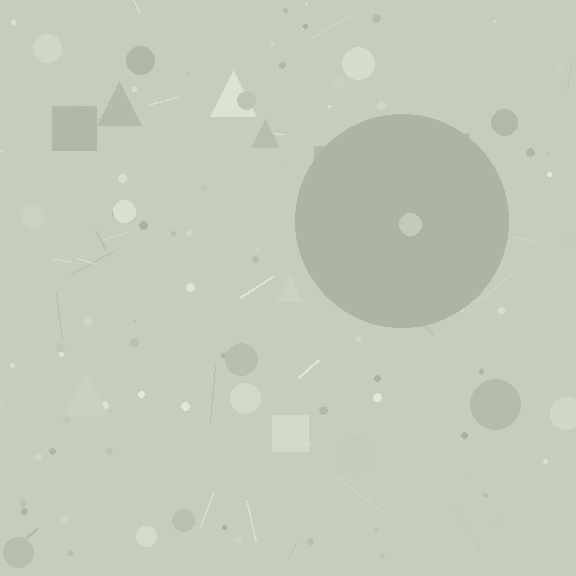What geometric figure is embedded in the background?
A circle is embedded in the background.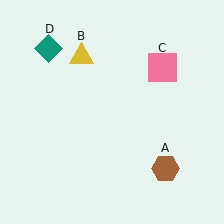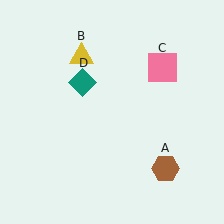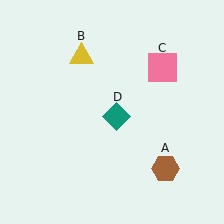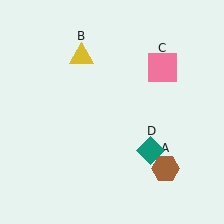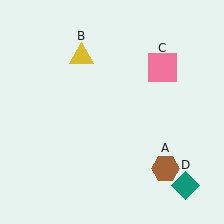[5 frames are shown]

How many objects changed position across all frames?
1 object changed position: teal diamond (object D).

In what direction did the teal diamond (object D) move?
The teal diamond (object D) moved down and to the right.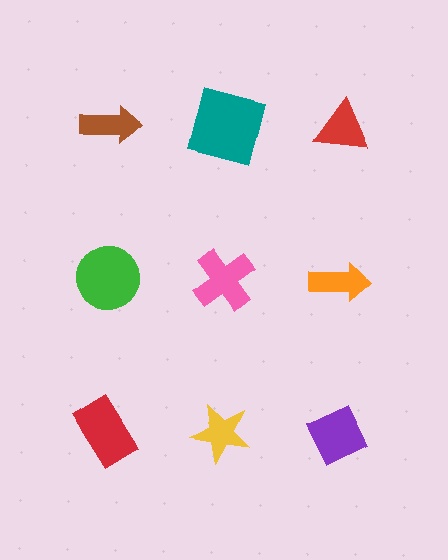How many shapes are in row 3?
3 shapes.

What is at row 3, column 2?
A yellow star.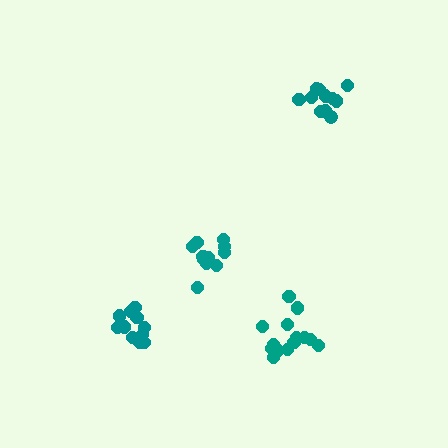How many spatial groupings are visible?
There are 4 spatial groupings.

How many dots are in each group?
Group 1: 11 dots, Group 2: 12 dots, Group 3: 14 dots, Group 4: 12 dots (49 total).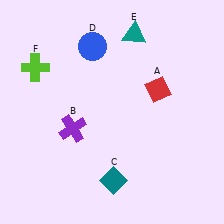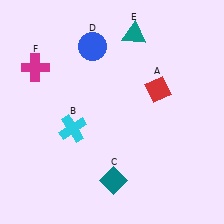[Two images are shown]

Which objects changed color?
B changed from purple to cyan. F changed from lime to magenta.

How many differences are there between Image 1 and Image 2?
There are 2 differences between the two images.